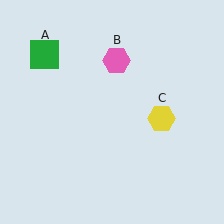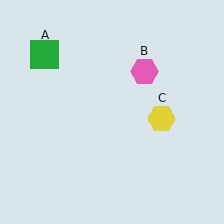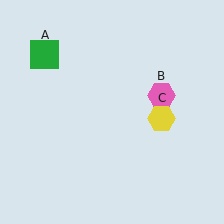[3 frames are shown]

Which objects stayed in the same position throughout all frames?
Green square (object A) and yellow hexagon (object C) remained stationary.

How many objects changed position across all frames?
1 object changed position: pink hexagon (object B).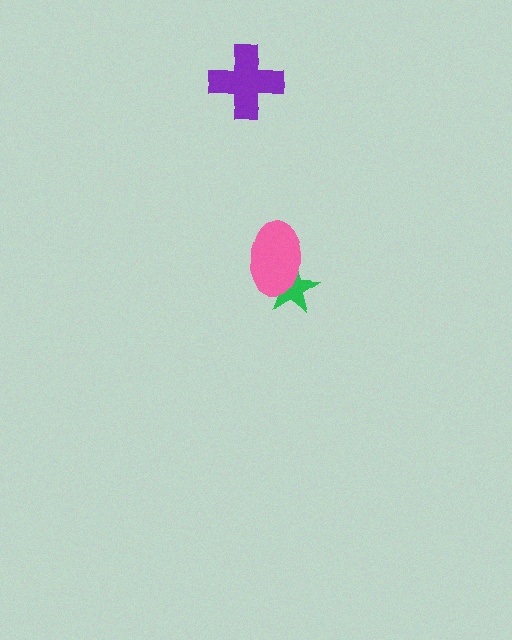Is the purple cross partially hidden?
No, no other shape covers it.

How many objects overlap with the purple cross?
0 objects overlap with the purple cross.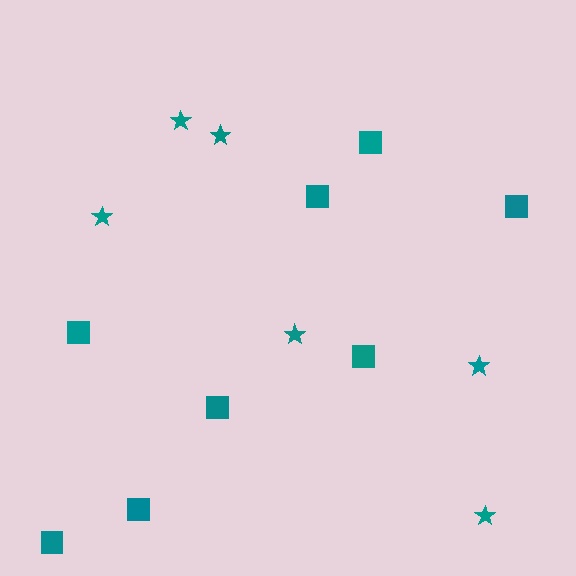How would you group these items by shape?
There are 2 groups: one group of squares (8) and one group of stars (6).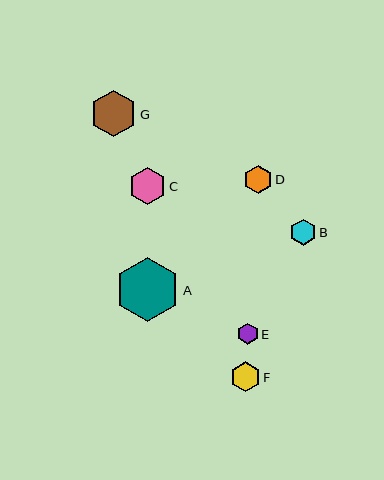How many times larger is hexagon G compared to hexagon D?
Hexagon G is approximately 1.7 times the size of hexagon D.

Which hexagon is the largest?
Hexagon A is the largest with a size of approximately 64 pixels.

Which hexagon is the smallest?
Hexagon E is the smallest with a size of approximately 21 pixels.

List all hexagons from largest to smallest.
From largest to smallest: A, G, C, F, D, B, E.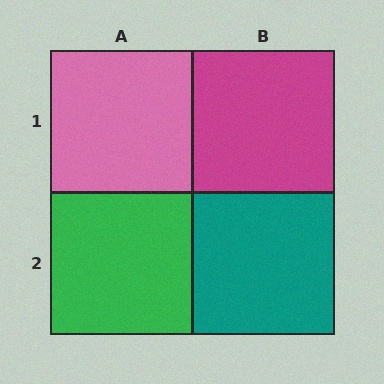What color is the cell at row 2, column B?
Teal.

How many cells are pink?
1 cell is pink.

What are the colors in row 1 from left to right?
Pink, magenta.